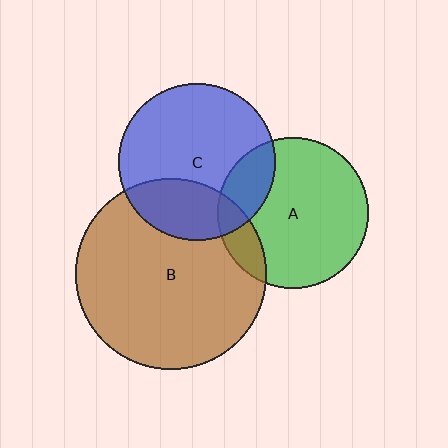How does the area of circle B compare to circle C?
Approximately 1.5 times.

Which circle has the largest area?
Circle B (brown).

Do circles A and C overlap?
Yes.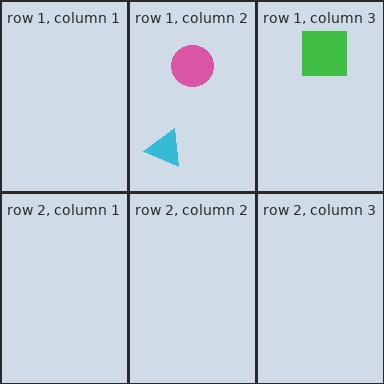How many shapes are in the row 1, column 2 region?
2.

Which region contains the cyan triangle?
The row 1, column 2 region.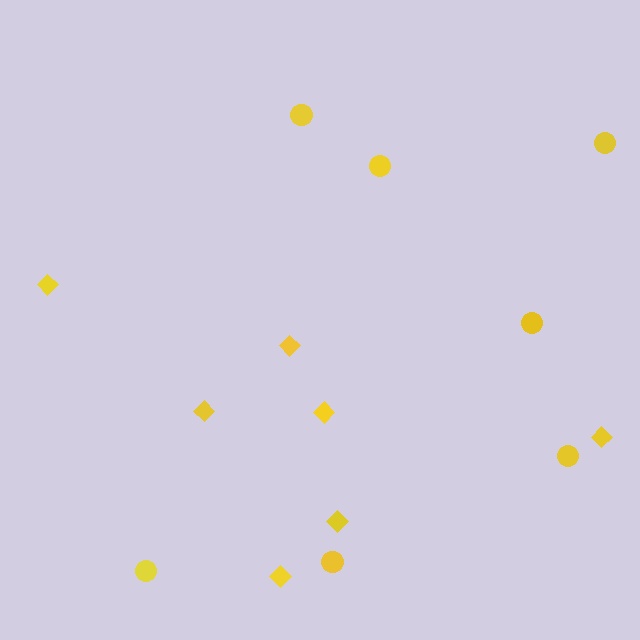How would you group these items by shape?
There are 2 groups: one group of diamonds (7) and one group of circles (7).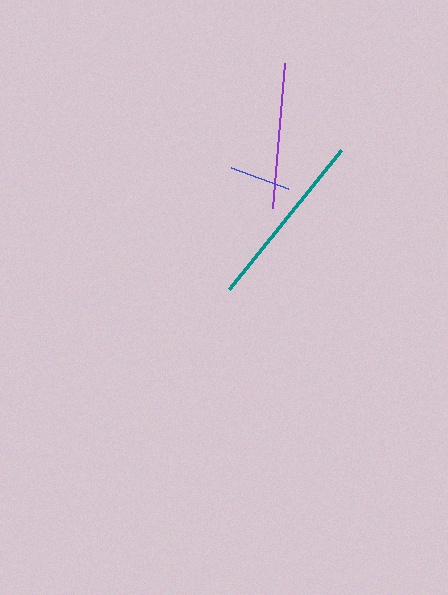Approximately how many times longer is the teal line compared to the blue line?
The teal line is approximately 2.9 times the length of the blue line.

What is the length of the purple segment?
The purple segment is approximately 146 pixels long.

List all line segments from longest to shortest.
From longest to shortest: teal, purple, blue.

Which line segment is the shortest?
The blue line is the shortest at approximately 61 pixels.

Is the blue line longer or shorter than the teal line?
The teal line is longer than the blue line.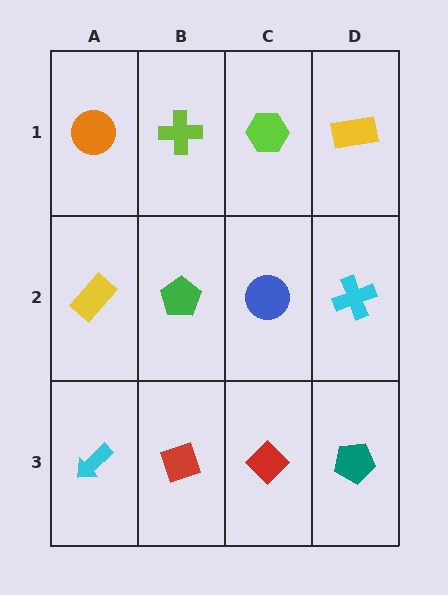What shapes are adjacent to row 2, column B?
A lime cross (row 1, column B), a red diamond (row 3, column B), a yellow rectangle (row 2, column A), a blue circle (row 2, column C).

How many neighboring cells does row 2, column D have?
3.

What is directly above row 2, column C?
A lime hexagon.